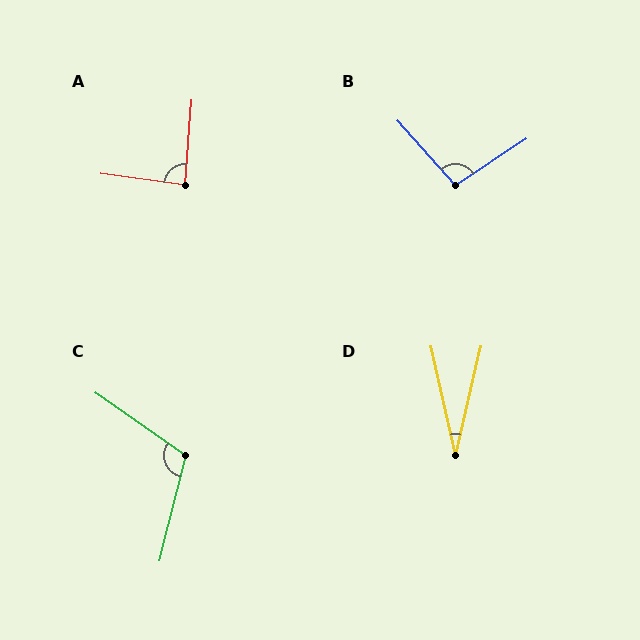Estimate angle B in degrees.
Approximately 99 degrees.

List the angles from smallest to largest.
D (26°), A (86°), B (99°), C (111°).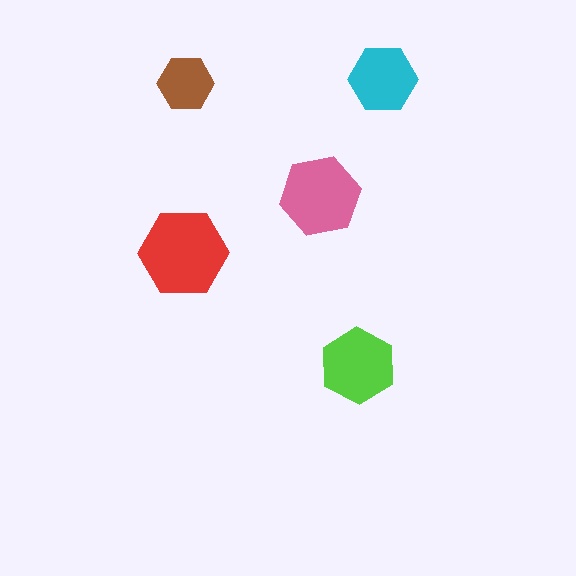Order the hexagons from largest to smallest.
the red one, the pink one, the lime one, the cyan one, the brown one.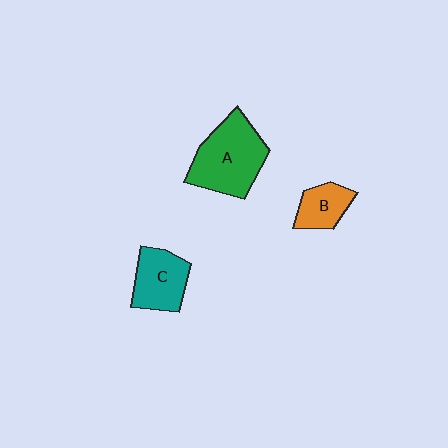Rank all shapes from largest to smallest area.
From largest to smallest: A (green), C (teal), B (orange).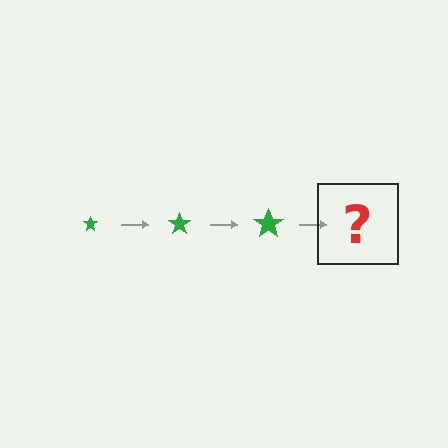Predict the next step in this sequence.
The next step is a green star, larger than the previous one.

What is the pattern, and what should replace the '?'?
The pattern is that the star gets progressively larger each step. The '?' should be a green star, larger than the previous one.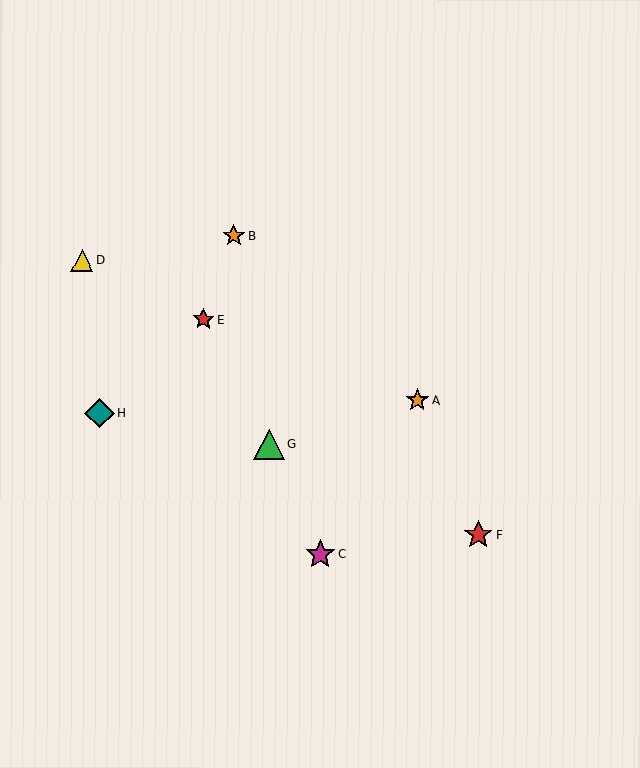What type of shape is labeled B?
Shape B is an orange star.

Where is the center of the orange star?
The center of the orange star is at (417, 401).